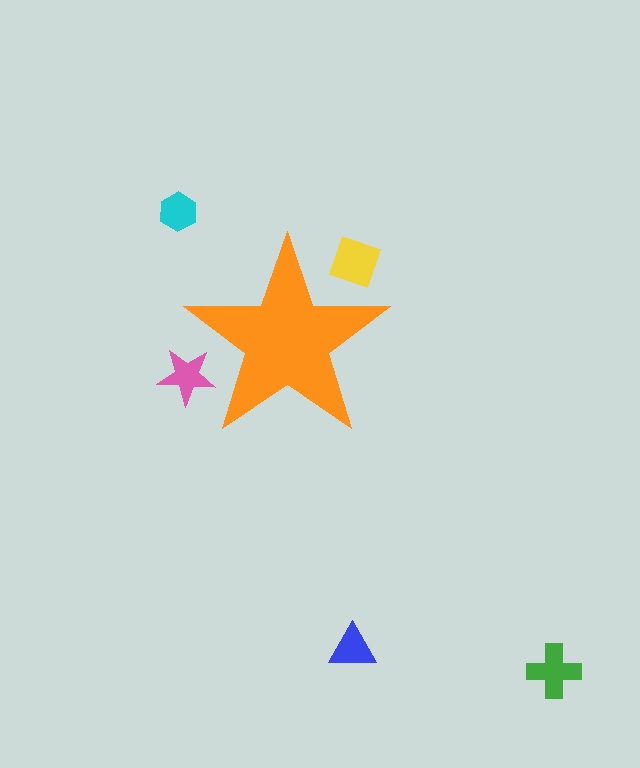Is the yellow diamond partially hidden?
Yes, the yellow diamond is partially hidden behind the orange star.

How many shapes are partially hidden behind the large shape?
2 shapes are partially hidden.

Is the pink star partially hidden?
Yes, the pink star is partially hidden behind the orange star.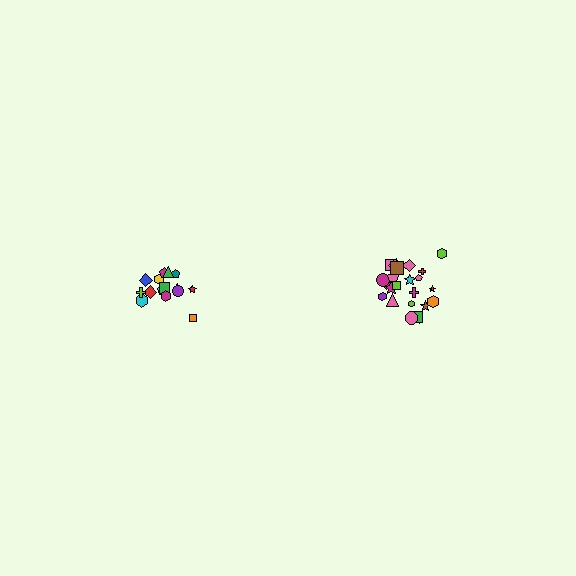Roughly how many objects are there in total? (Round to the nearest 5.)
Roughly 40 objects in total.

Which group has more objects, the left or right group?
The right group.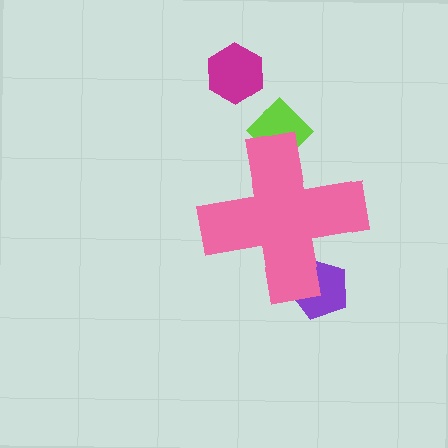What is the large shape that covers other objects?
A pink cross.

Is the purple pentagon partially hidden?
Yes, the purple pentagon is partially hidden behind the pink cross.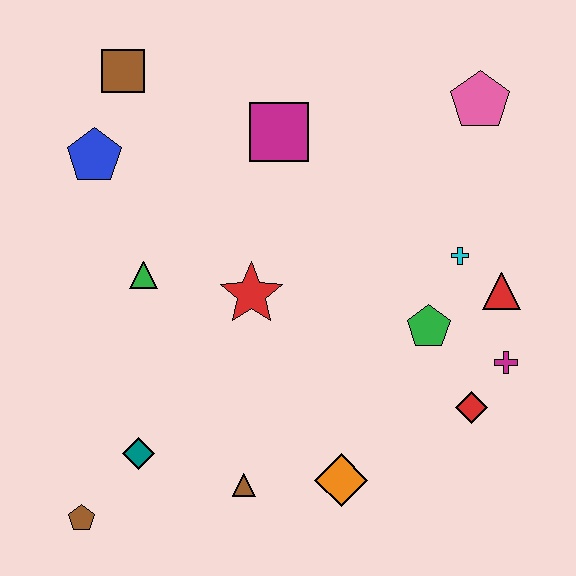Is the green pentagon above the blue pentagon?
No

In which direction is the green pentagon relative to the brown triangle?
The green pentagon is to the right of the brown triangle.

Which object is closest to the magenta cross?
The red diamond is closest to the magenta cross.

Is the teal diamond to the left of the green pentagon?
Yes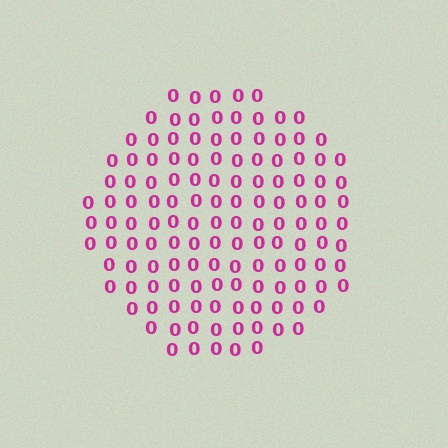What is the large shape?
The large shape is a circle.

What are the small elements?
The small elements are digit 0's.